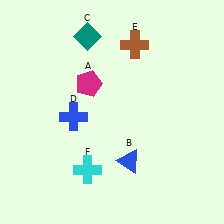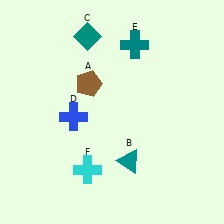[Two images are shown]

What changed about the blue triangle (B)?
In Image 1, B is blue. In Image 2, it changed to teal.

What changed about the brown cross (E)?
In Image 1, E is brown. In Image 2, it changed to teal.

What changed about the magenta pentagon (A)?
In Image 1, A is magenta. In Image 2, it changed to brown.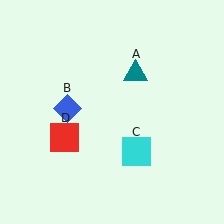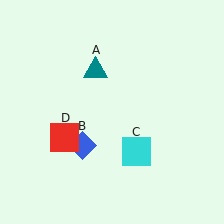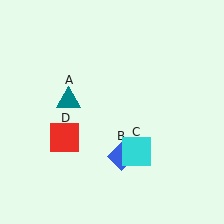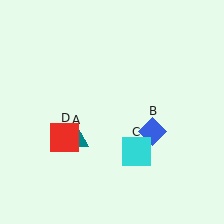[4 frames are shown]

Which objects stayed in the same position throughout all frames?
Cyan square (object C) and red square (object D) remained stationary.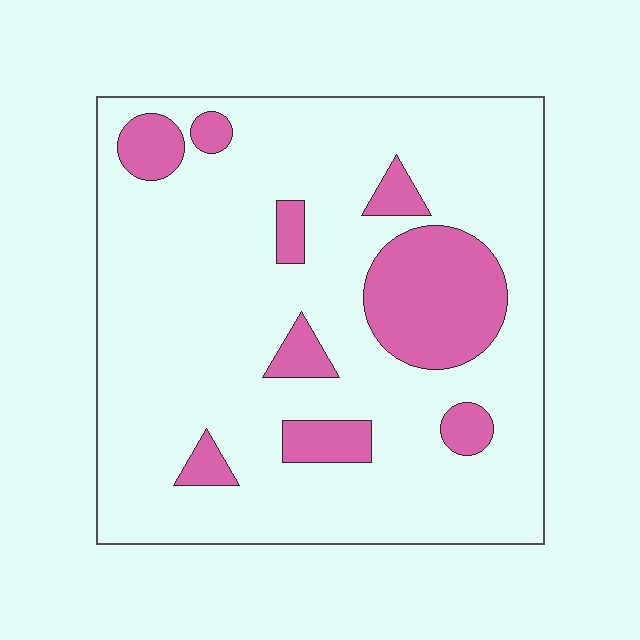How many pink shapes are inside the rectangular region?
9.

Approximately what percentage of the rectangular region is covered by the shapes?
Approximately 20%.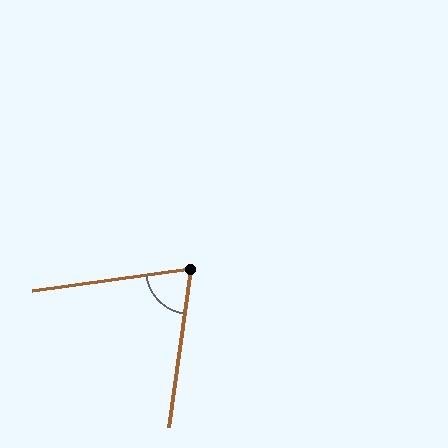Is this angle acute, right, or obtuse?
It is acute.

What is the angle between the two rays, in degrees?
Approximately 74 degrees.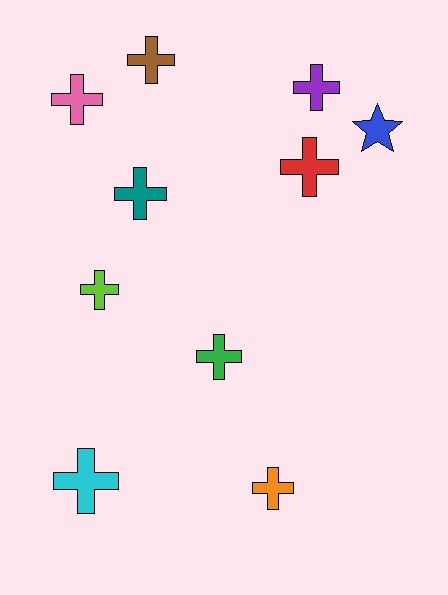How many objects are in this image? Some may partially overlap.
There are 10 objects.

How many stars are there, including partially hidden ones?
There is 1 star.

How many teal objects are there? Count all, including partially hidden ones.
There is 1 teal object.